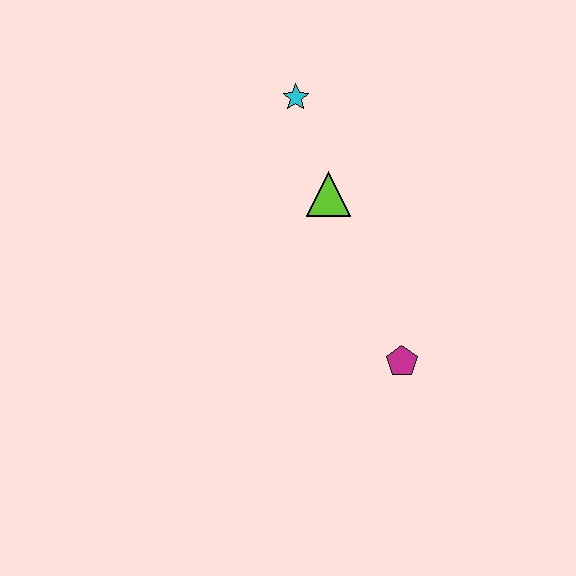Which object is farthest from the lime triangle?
The magenta pentagon is farthest from the lime triangle.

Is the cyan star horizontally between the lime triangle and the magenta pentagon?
No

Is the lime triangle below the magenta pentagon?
No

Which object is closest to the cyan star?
The lime triangle is closest to the cyan star.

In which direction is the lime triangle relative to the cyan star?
The lime triangle is below the cyan star.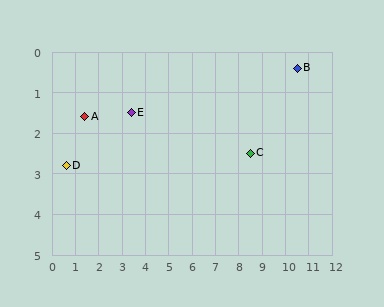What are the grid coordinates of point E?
Point E is at approximately (3.4, 1.5).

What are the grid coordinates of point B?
Point B is at approximately (10.5, 0.4).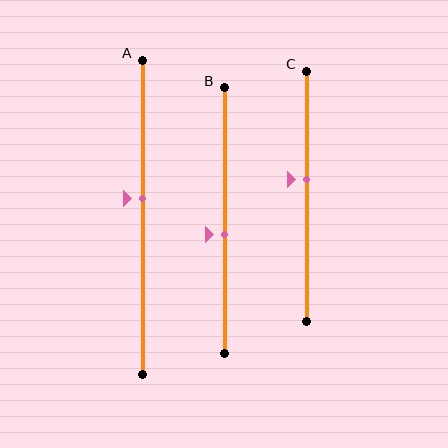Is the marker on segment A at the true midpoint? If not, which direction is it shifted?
No, the marker on segment A is shifted upward by about 6% of the segment length.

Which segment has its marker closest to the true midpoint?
Segment B has its marker closest to the true midpoint.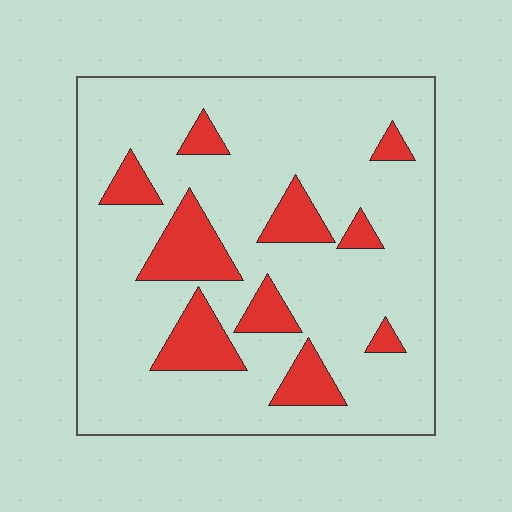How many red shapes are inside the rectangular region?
10.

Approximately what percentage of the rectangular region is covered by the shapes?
Approximately 20%.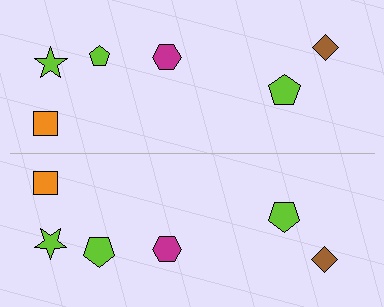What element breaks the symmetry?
The lime pentagon on the bottom side has a different size than its mirror counterpart.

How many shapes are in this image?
There are 12 shapes in this image.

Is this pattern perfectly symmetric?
No, the pattern is not perfectly symmetric. The lime pentagon on the bottom side has a different size than its mirror counterpart.